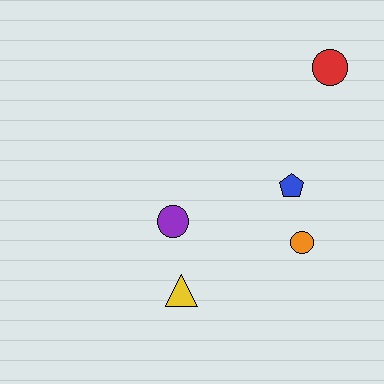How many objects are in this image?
There are 5 objects.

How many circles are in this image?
There are 3 circles.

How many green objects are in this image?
There are no green objects.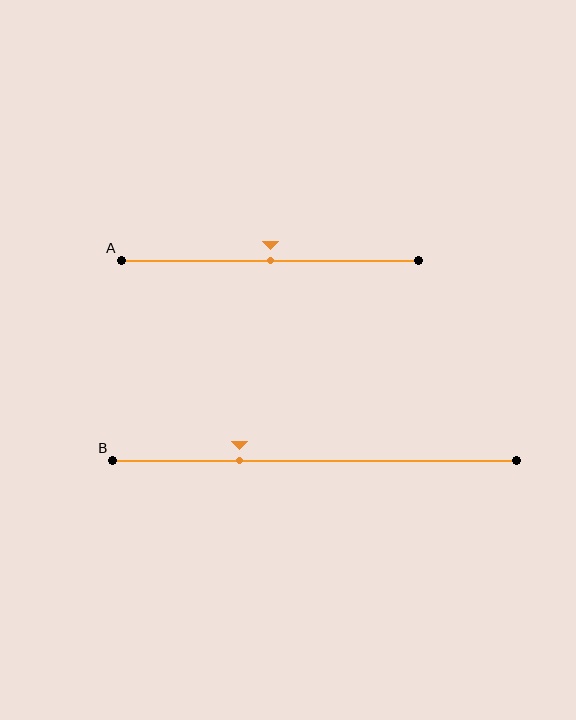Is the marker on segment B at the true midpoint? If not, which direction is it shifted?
No, the marker on segment B is shifted to the left by about 19% of the segment length.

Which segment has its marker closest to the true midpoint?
Segment A has its marker closest to the true midpoint.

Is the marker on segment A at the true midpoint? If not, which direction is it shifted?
Yes, the marker on segment A is at the true midpoint.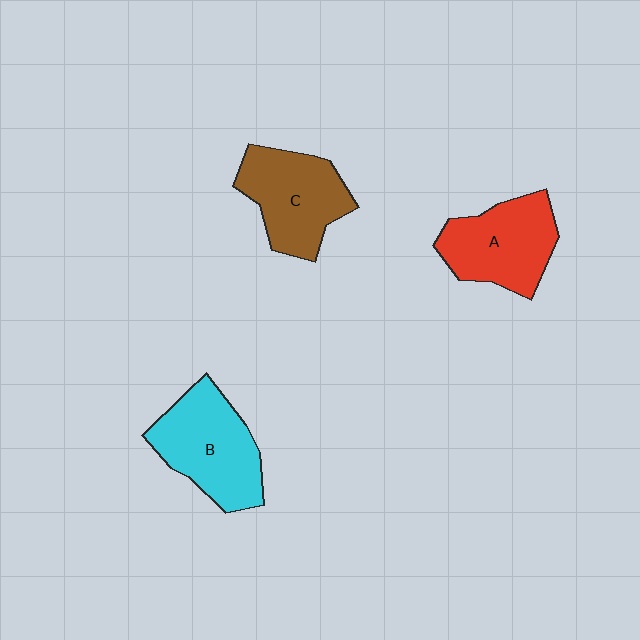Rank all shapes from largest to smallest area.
From largest to smallest: B (cyan), C (brown), A (red).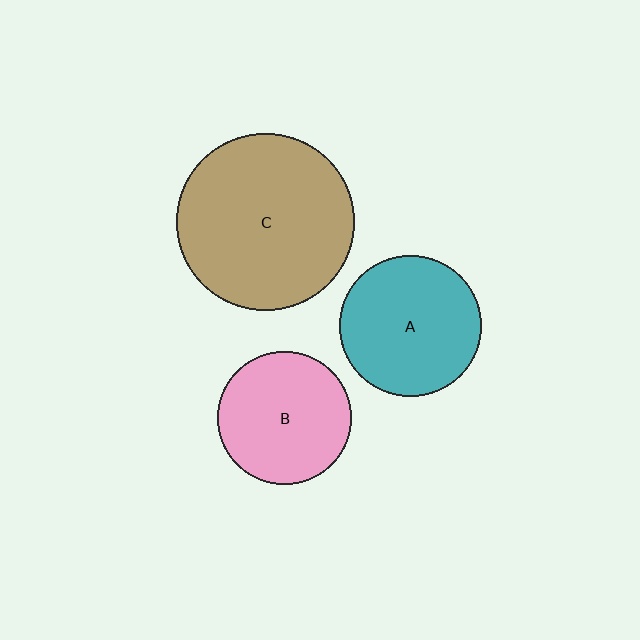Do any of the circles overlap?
No, none of the circles overlap.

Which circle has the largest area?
Circle C (brown).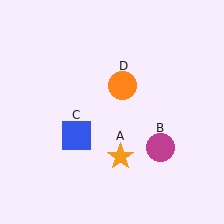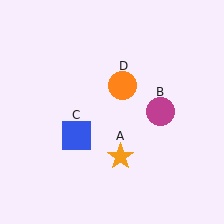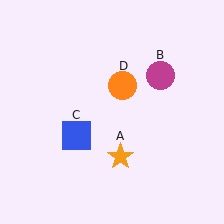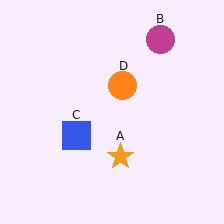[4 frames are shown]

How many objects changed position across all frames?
1 object changed position: magenta circle (object B).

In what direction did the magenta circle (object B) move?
The magenta circle (object B) moved up.